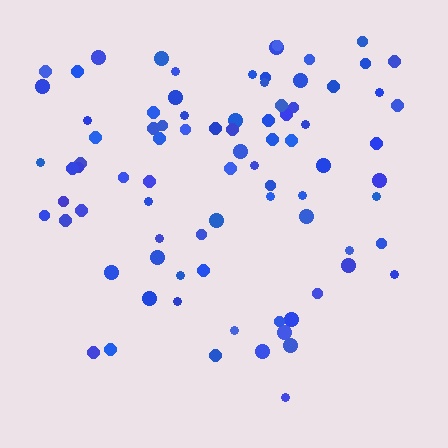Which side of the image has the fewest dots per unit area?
The bottom.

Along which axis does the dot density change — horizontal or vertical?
Vertical.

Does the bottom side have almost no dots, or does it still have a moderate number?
Still a moderate number, just noticeably fewer than the top.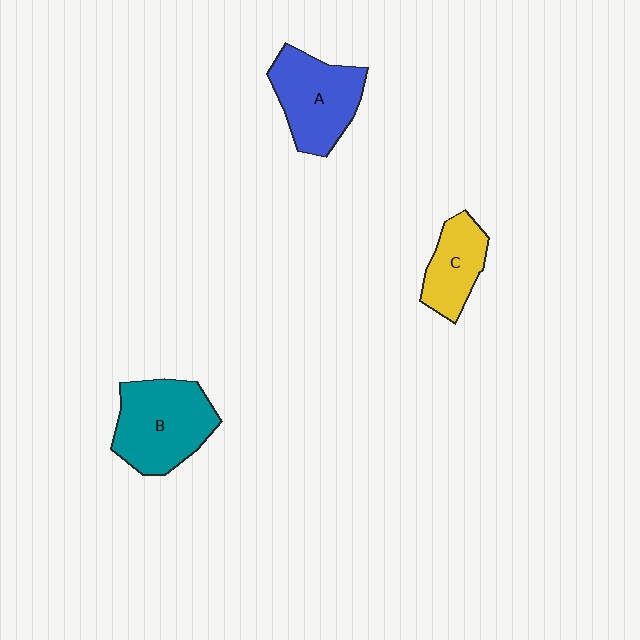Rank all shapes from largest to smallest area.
From largest to smallest: B (teal), A (blue), C (yellow).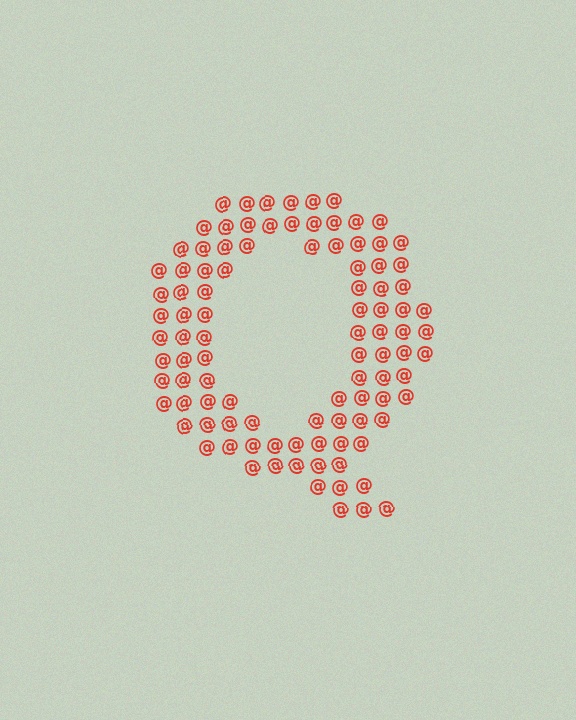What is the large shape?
The large shape is the letter Q.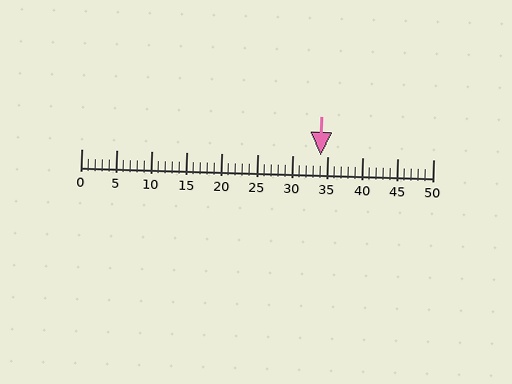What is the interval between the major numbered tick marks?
The major tick marks are spaced 5 units apart.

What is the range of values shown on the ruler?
The ruler shows values from 0 to 50.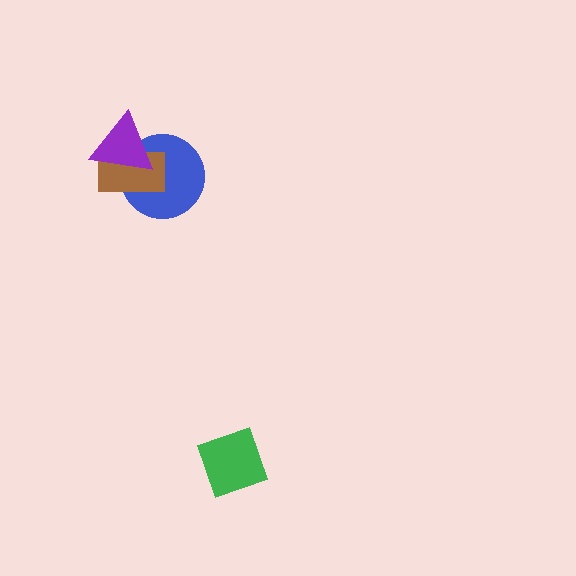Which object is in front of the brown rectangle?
The purple triangle is in front of the brown rectangle.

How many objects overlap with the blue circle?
2 objects overlap with the blue circle.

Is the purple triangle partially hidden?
No, no other shape covers it.